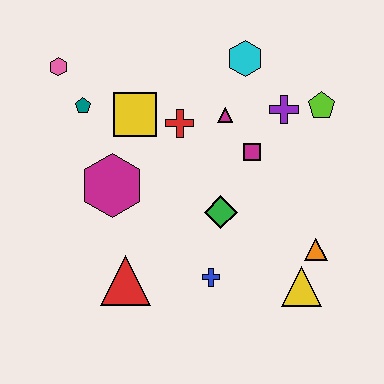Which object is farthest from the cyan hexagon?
The red triangle is farthest from the cyan hexagon.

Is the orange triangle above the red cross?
No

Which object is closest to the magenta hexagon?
The yellow square is closest to the magenta hexagon.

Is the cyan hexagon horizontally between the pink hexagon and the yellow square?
No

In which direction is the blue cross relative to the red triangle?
The blue cross is to the right of the red triangle.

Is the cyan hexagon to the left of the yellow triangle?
Yes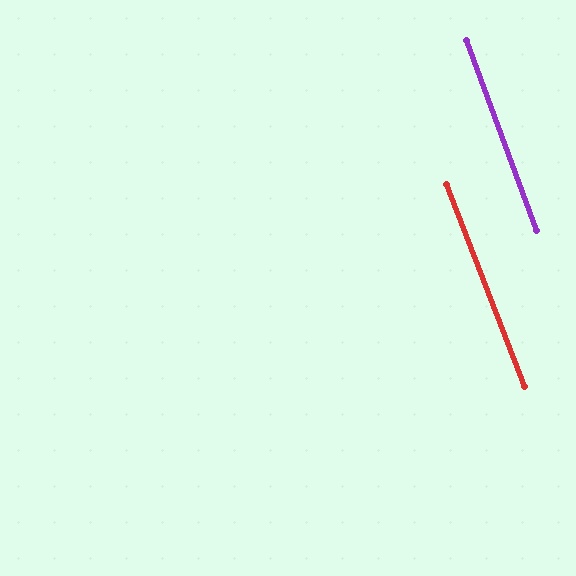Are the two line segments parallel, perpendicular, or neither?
Parallel — their directions differ by only 0.8°.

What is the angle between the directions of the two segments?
Approximately 1 degree.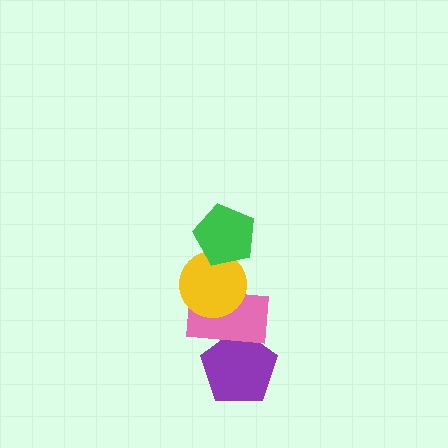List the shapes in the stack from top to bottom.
From top to bottom: the green pentagon, the yellow circle, the pink rectangle, the purple pentagon.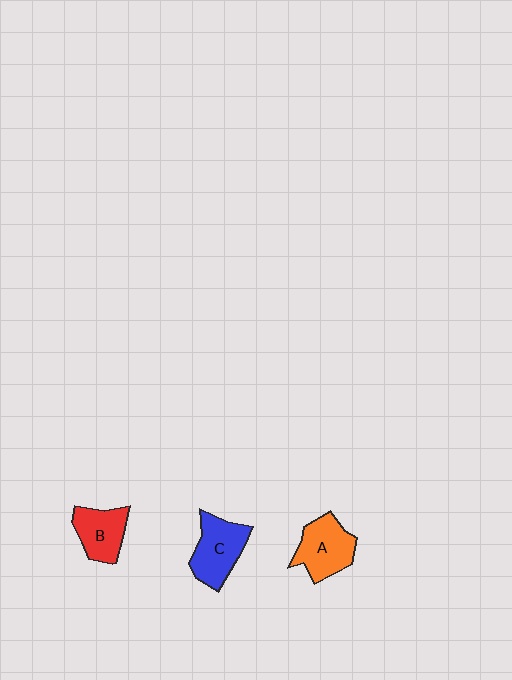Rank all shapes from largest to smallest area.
From largest to smallest: C (blue), A (orange), B (red).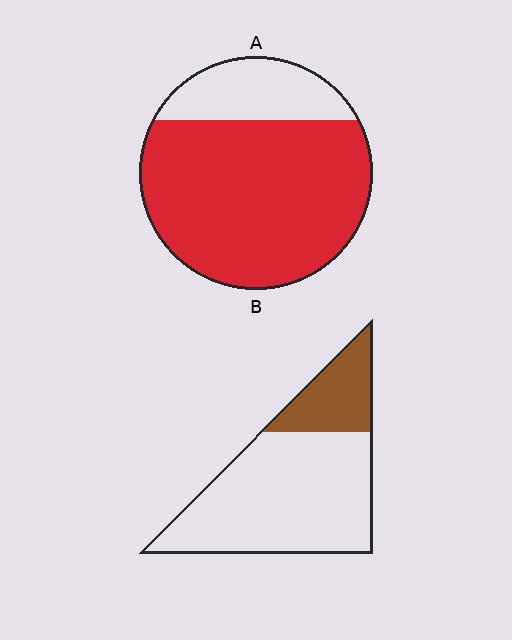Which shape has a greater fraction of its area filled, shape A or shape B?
Shape A.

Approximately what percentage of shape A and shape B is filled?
A is approximately 80% and B is approximately 25%.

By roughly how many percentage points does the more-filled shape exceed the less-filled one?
By roughly 55 percentage points (A over B).